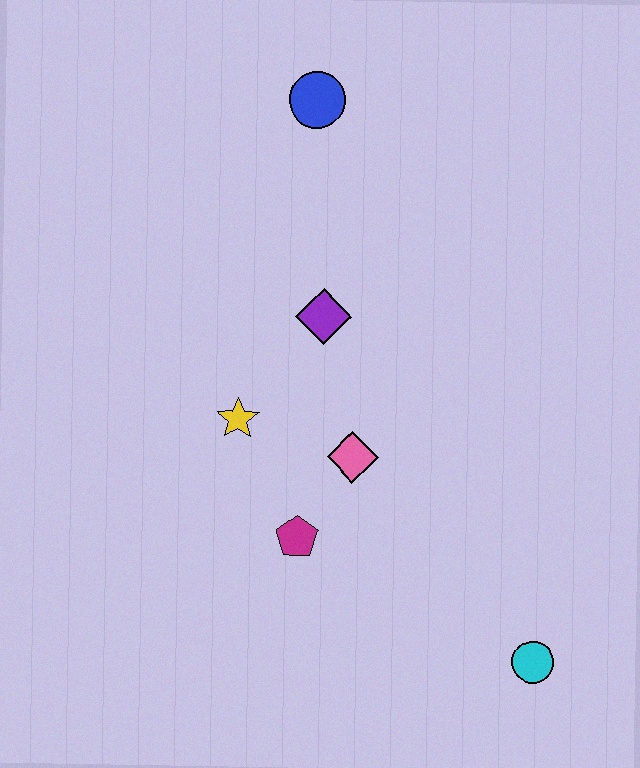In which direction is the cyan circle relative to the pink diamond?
The cyan circle is below the pink diamond.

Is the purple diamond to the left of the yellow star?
No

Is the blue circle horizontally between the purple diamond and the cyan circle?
No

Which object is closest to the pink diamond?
The magenta pentagon is closest to the pink diamond.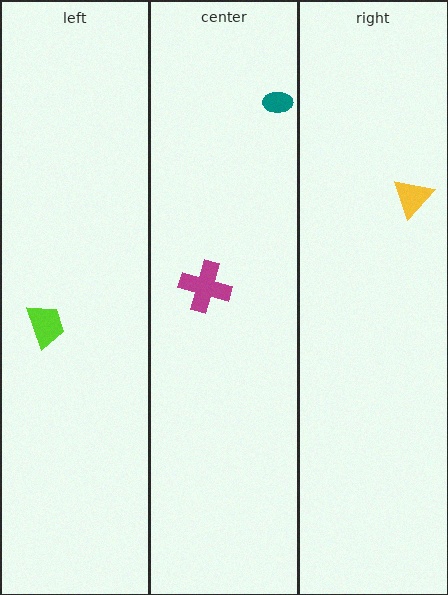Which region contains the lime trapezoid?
The left region.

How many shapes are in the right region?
1.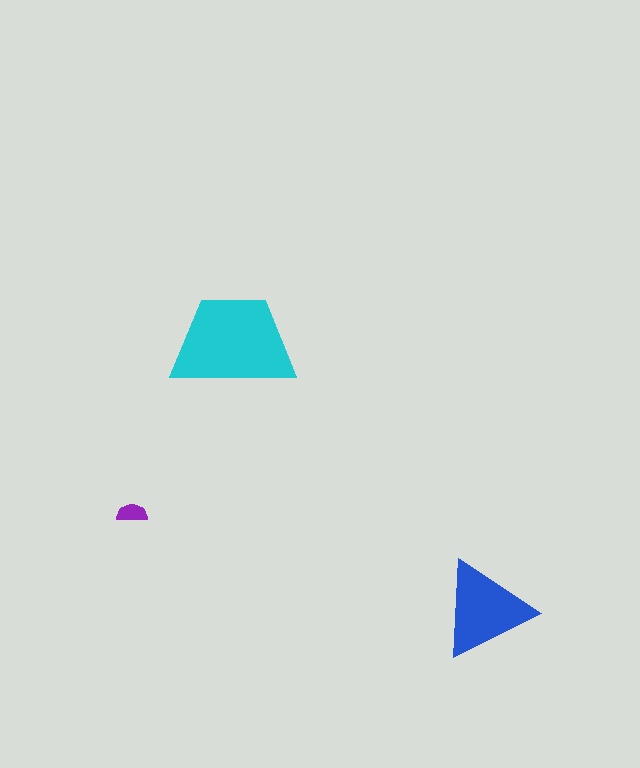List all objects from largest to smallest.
The cyan trapezoid, the blue triangle, the purple semicircle.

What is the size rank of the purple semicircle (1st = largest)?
3rd.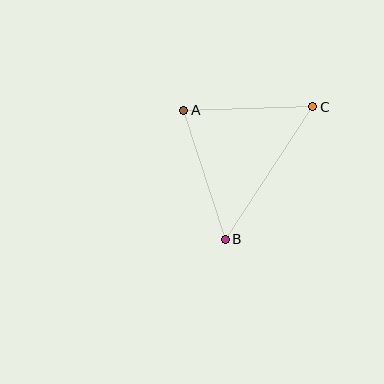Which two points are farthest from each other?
Points B and C are farthest from each other.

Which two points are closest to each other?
Points A and C are closest to each other.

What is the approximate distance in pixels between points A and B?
The distance between A and B is approximately 136 pixels.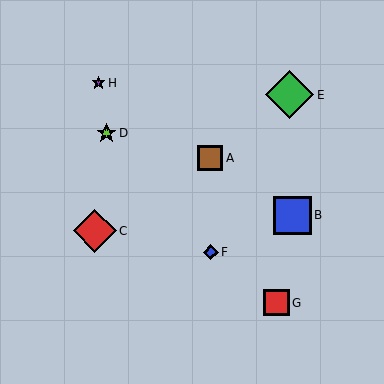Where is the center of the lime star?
The center of the lime star is at (107, 133).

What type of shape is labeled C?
Shape C is a red diamond.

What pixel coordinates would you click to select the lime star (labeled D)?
Click at (107, 133) to select the lime star D.